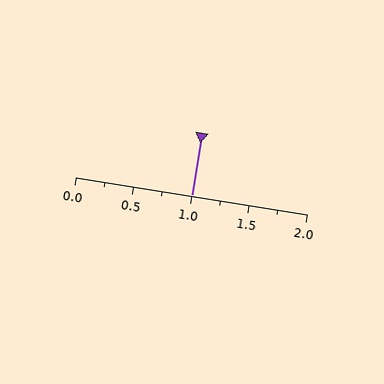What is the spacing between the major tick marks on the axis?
The major ticks are spaced 0.5 apart.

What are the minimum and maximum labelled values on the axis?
The axis runs from 0.0 to 2.0.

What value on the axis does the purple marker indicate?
The marker indicates approximately 1.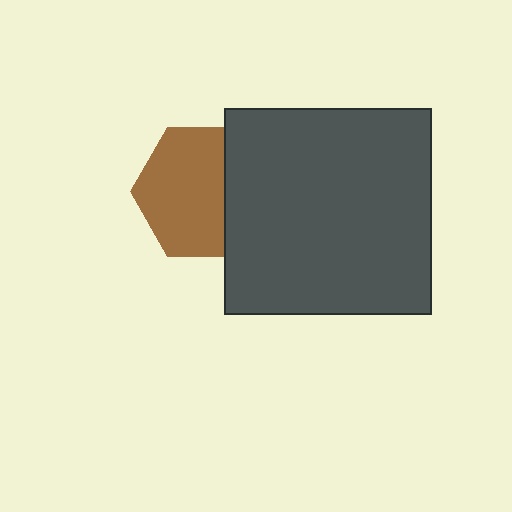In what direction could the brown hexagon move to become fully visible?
The brown hexagon could move left. That would shift it out from behind the dark gray square entirely.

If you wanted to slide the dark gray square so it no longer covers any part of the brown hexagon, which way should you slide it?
Slide it right — that is the most direct way to separate the two shapes.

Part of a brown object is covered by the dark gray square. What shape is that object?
It is a hexagon.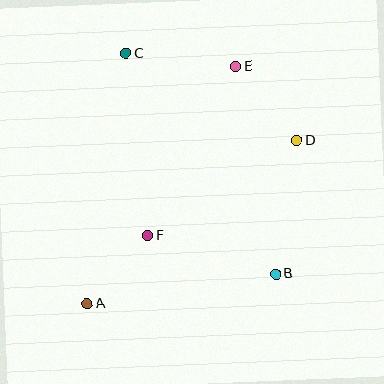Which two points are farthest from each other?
Points A and E are farthest from each other.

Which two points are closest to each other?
Points A and F are closest to each other.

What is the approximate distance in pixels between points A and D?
The distance between A and D is approximately 266 pixels.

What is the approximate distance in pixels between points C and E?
The distance between C and E is approximately 110 pixels.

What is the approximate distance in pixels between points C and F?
The distance between C and F is approximately 183 pixels.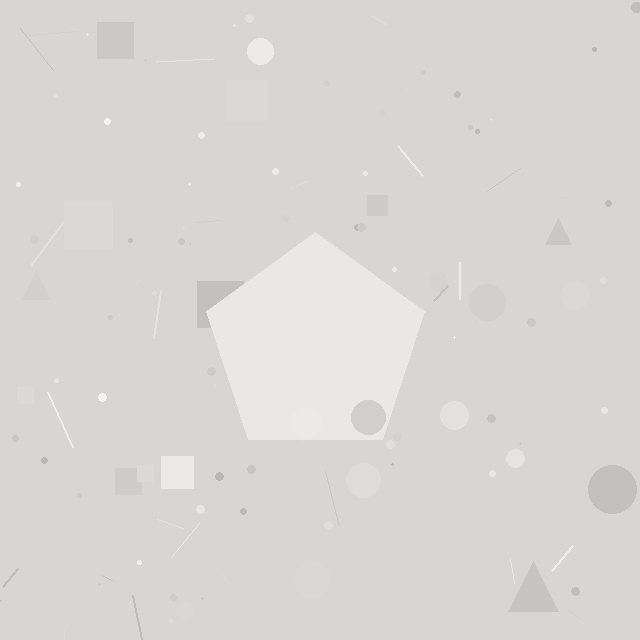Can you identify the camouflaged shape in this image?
The camouflaged shape is a pentagon.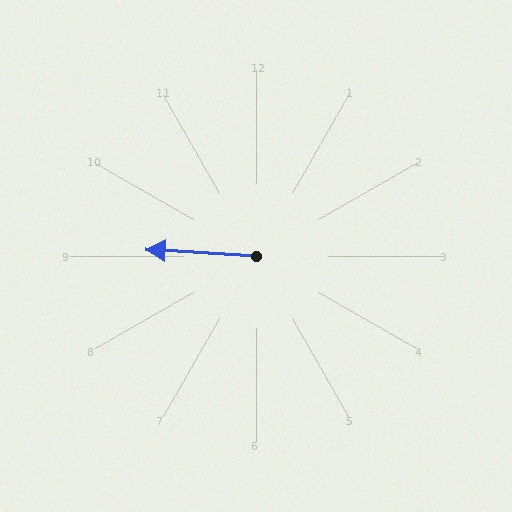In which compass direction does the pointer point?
West.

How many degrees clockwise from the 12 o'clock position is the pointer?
Approximately 273 degrees.